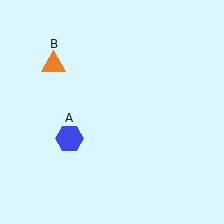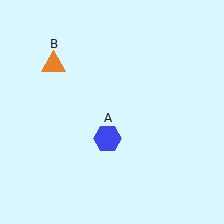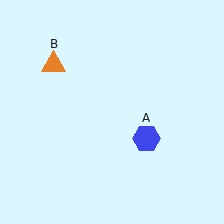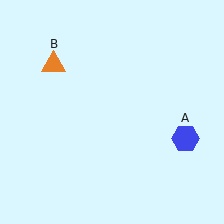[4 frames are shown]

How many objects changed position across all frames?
1 object changed position: blue hexagon (object A).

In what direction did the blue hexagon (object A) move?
The blue hexagon (object A) moved right.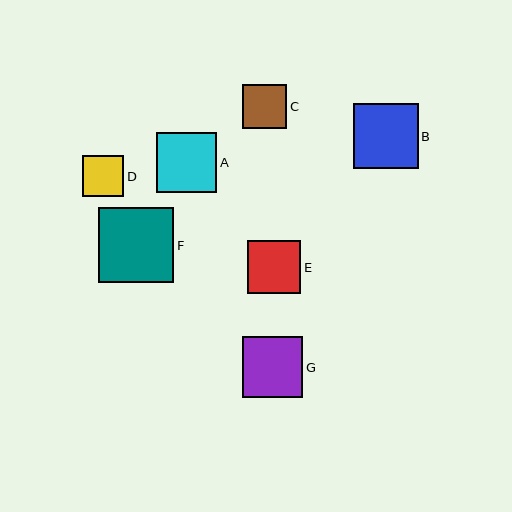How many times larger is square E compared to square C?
Square E is approximately 1.2 times the size of square C.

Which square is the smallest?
Square D is the smallest with a size of approximately 41 pixels.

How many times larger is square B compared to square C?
Square B is approximately 1.5 times the size of square C.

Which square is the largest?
Square F is the largest with a size of approximately 75 pixels.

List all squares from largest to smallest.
From largest to smallest: F, B, G, A, E, C, D.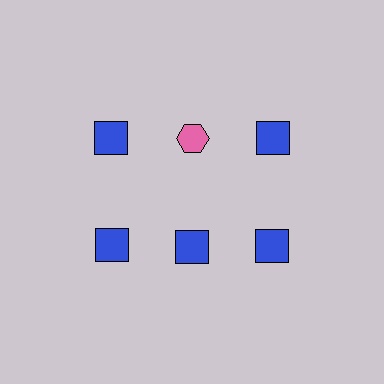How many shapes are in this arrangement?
There are 6 shapes arranged in a grid pattern.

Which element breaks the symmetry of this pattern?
The pink hexagon in the top row, second from left column breaks the symmetry. All other shapes are blue squares.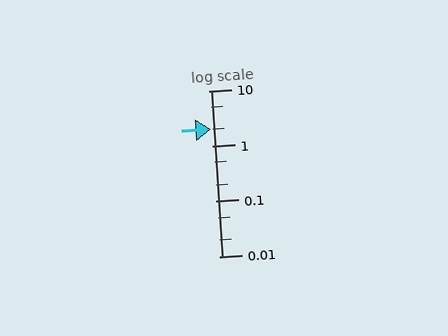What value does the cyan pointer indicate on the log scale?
The pointer indicates approximately 2.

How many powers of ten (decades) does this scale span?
The scale spans 3 decades, from 0.01 to 10.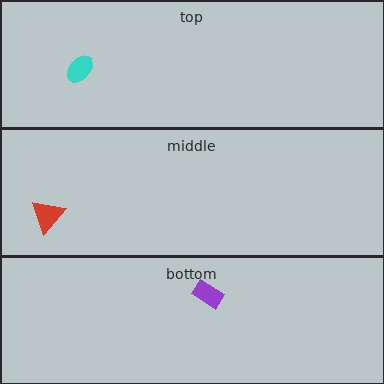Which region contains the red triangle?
The middle region.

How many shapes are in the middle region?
1.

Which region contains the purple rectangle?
The bottom region.